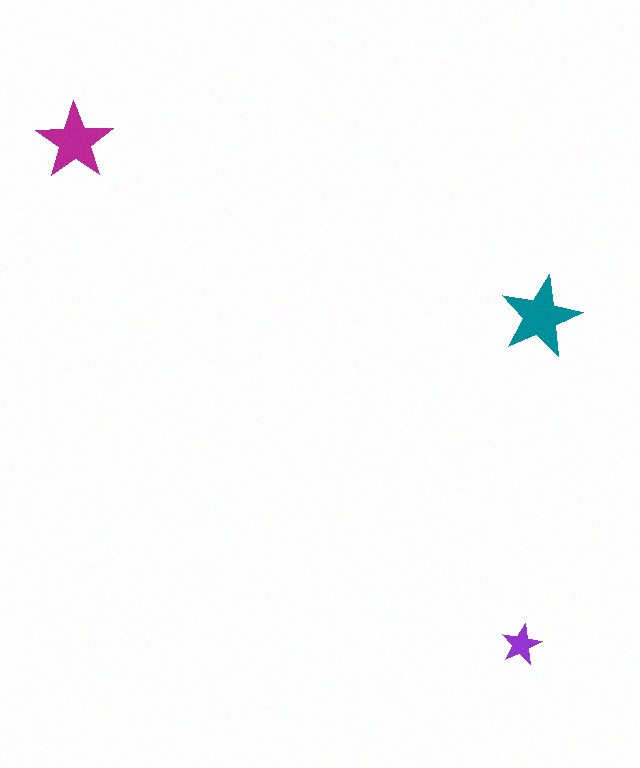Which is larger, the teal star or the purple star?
The teal one.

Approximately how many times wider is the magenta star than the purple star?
About 2 times wider.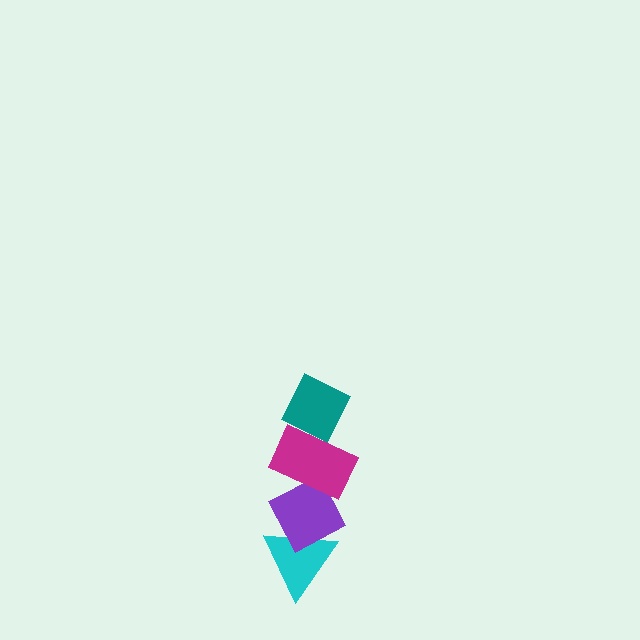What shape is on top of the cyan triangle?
The purple diamond is on top of the cyan triangle.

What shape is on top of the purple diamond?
The magenta rectangle is on top of the purple diamond.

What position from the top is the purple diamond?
The purple diamond is 3rd from the top.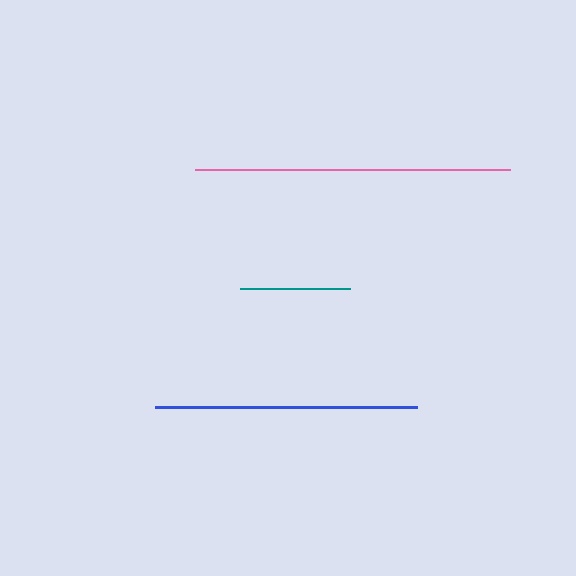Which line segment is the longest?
The pink line is the longest at approximately 315 pixels.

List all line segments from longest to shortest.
From longest to shortest: pink, blue, teal.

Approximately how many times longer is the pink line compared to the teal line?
The pink line is approximately 2.9 times the length of the teal line.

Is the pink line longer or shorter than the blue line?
The pink line is longer than the blue line.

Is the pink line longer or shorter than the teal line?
The pink line is longer than the teal line.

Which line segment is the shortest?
The teal line is the shortest at approximately 110 pixels.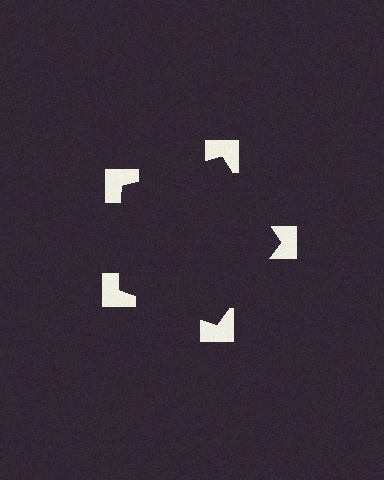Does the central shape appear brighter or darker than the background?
It typically appears slightly darker than the background, even though no actual brightness change is drawn.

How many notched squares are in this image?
There are 5 — one at each vertex of the illusory pentagon.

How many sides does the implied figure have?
5 sides.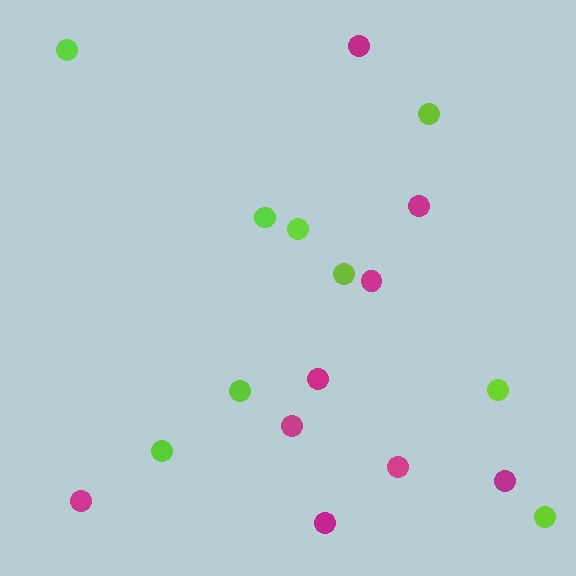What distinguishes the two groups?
There are 2 groups: one group of magenta circles (9) and one group of lime circles (9).